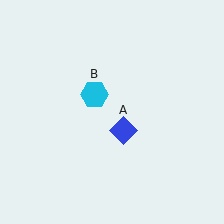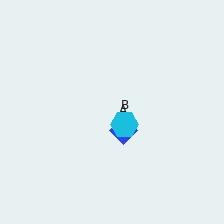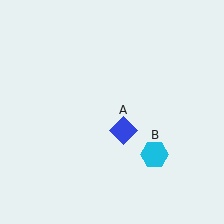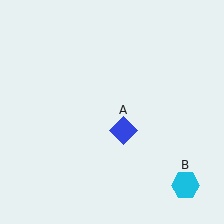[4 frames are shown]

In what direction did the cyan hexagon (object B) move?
The cyan hexagon (object B) moved down and to the right.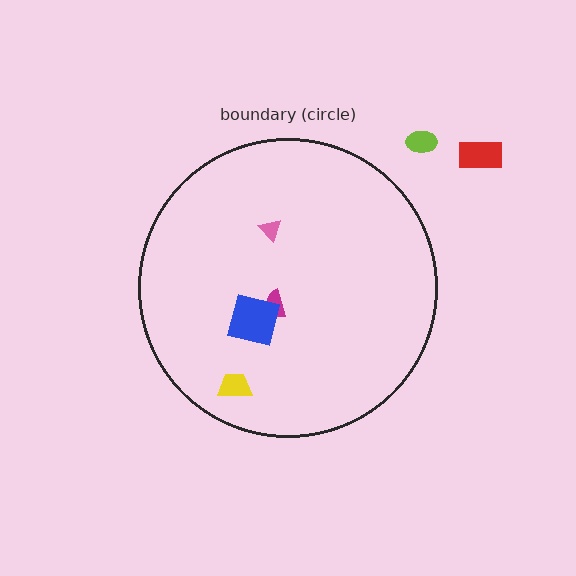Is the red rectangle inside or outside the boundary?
Outside.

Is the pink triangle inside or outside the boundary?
Inside.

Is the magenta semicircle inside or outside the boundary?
Inside.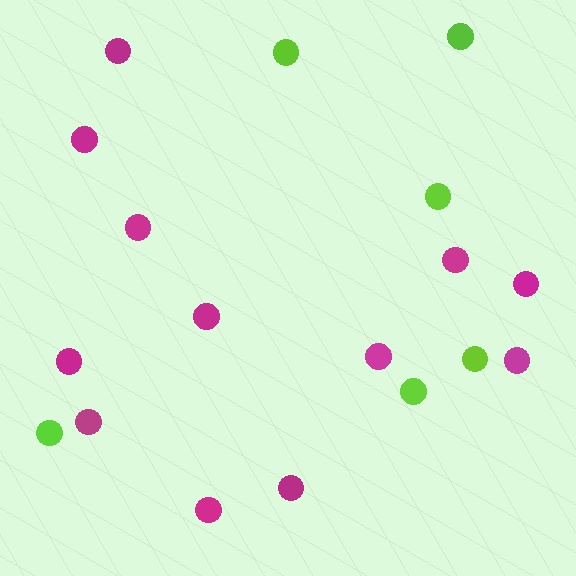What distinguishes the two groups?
There are 2 groups: one group of magenta circles (12) and one group of lime circles (6).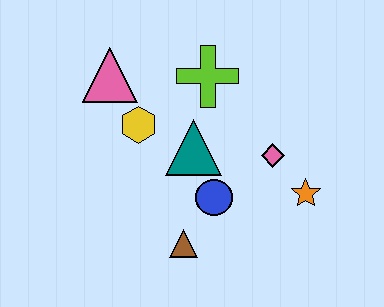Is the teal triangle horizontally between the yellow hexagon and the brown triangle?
No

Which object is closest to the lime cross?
The teal triangle is closest to the lime cross.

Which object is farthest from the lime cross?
The brown triangle is farthest from the lime cross.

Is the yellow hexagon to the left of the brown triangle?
Yes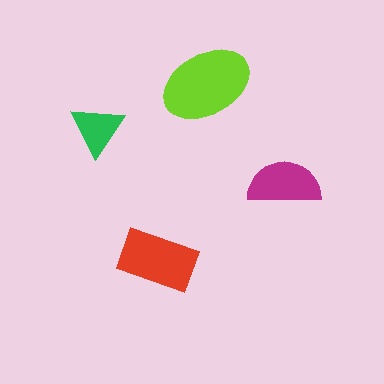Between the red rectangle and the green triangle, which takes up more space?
The red rectangle.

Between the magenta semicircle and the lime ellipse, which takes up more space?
The lime ellipse.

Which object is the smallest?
The green triangle.